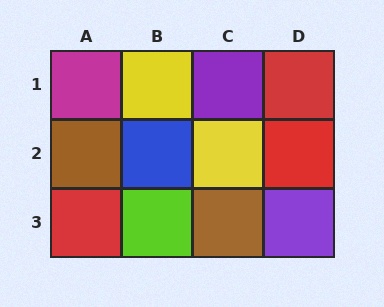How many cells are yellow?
2 cells are yellow.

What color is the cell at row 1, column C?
Purple.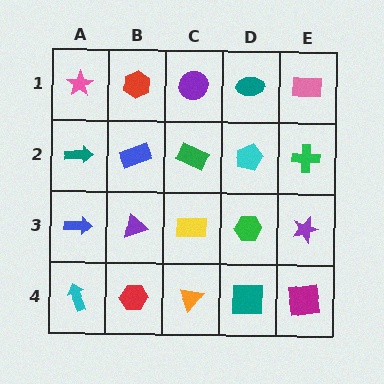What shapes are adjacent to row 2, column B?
A red hexagon (row 1, column B), a purple triangle (row 3, column B), a teal arrow (row 2, column A), a green rectangle (row 2, column C).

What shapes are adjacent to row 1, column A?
A teal arrow (row 2, column A), a red hexagon (row 1, column B).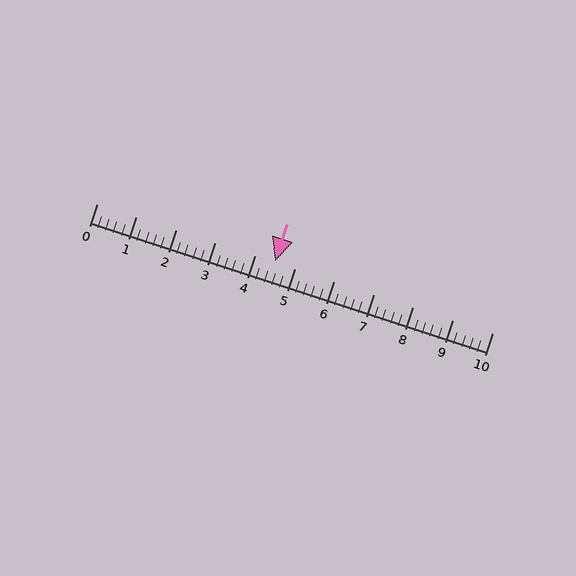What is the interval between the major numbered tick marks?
The major tick marks are spaced 1 units apart.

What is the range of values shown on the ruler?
The ruler shows values from 0 to 10.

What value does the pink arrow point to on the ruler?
The pink arrow points to approximately 4.5.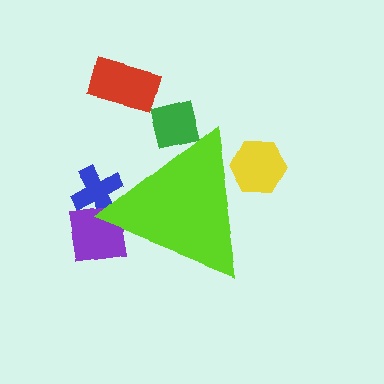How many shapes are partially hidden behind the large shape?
4 shapes are partially hidden.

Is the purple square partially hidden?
Yes, the purple square is partially hidden behind the lime triangle.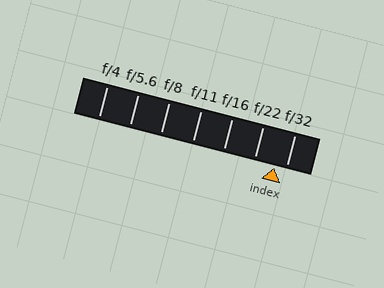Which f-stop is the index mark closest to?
The index mark is closest to f/32.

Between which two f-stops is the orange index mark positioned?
The index mark is between f/22 and f/32.